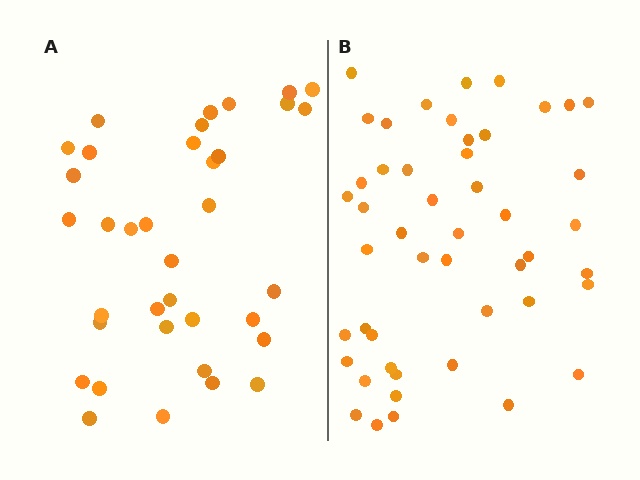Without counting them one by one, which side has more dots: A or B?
Region B (the right region) has more dots.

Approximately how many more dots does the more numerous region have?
Region B has roughly 12 or so more dots than region A.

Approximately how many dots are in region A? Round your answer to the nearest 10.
About 40 dots. (The exact count is 36, which rounds to 40.)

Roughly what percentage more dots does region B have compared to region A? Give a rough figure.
About 35% more.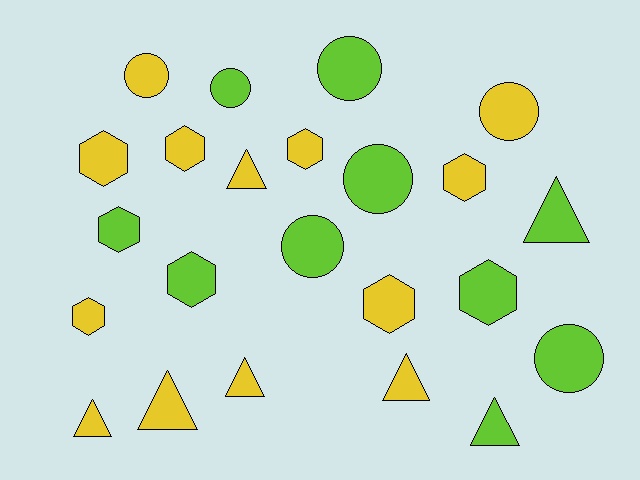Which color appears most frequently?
Yellow, with 13 objects.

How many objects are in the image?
There are 23 objects.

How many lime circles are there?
There are 5 lime circles.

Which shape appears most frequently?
Hexagon, with 9 objects.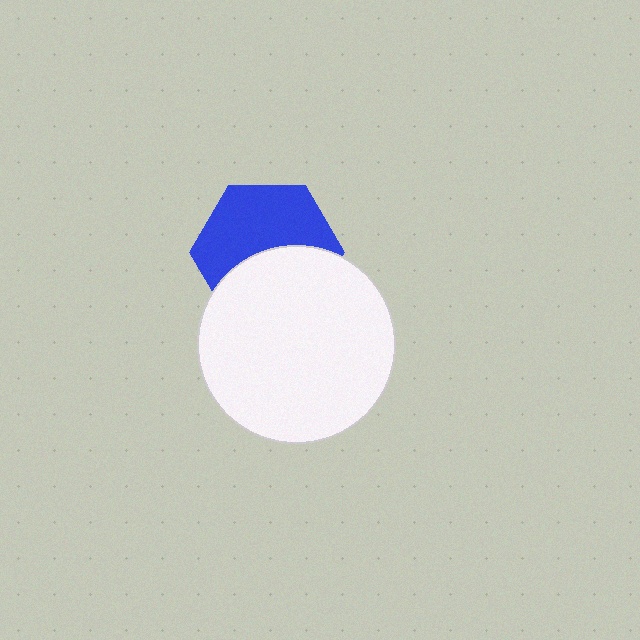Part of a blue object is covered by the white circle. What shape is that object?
It is a hexagon.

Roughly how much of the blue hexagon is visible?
About half of it is visible (roughly 55%).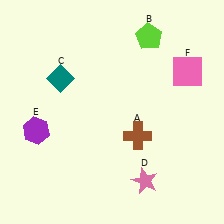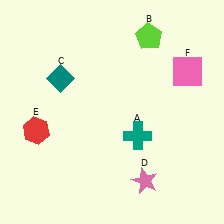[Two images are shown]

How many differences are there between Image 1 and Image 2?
There are 2 differences between the two images.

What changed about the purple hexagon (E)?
In Image 1, E is purple. In Image 2, it changed to red.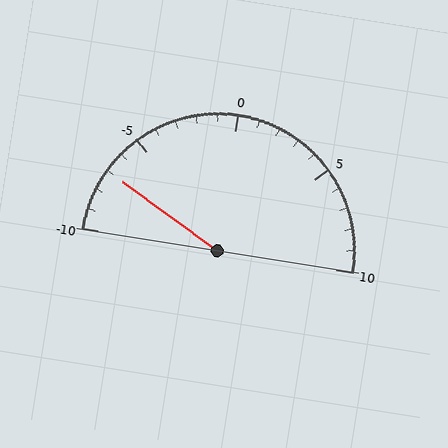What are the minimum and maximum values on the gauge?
The gauge ranges from -10 to 10.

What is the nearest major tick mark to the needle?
The nearest major tick mark is -5.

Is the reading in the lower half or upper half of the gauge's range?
The reading is in the lower half of the range (-10 to 10).